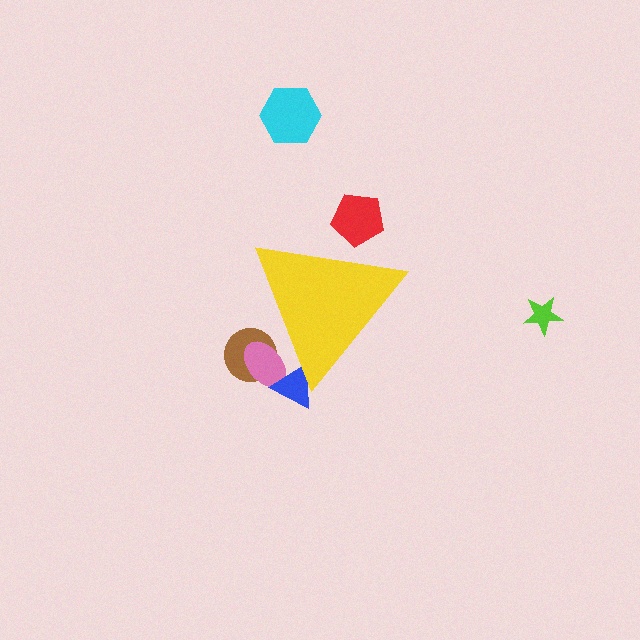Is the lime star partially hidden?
No, the lime star is fully visible.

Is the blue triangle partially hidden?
Yes, the blue triangle is partially hidden behind the yellow triangle.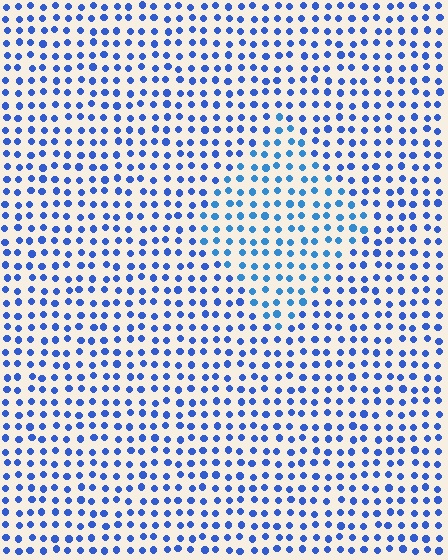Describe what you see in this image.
The image is filled with small blue elements in a uniform arrangement. A diamond-shaped region is visible where the elements are tinted to a slightly different hue, forming a subtle color boundary.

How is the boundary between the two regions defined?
The boundary is defined purely by a slight shift in hue (about 19 degrees). Spacing, size, and orientation are identical on both sides.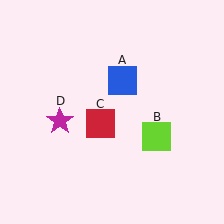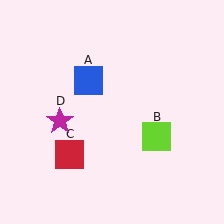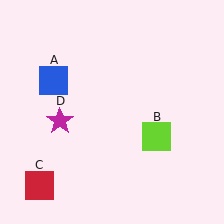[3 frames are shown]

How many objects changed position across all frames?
2 objects changed position: blue square (object A), red square (object C).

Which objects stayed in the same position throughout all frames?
Lime square (object B) and magenta star (object D) remained stationary.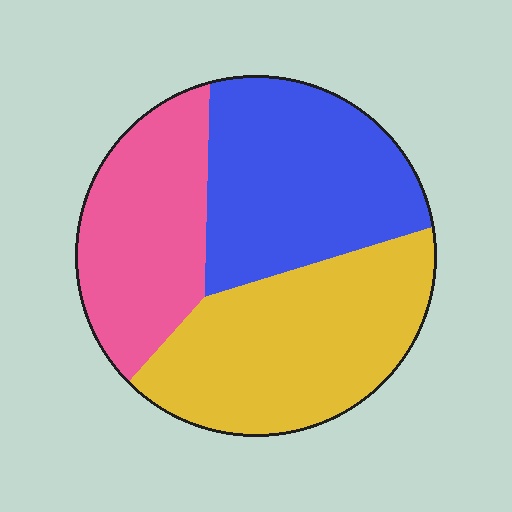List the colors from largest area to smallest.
From largest to smallest: yellow, blue, pink.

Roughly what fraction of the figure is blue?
Blue takes up about one third (1/3) of the figure.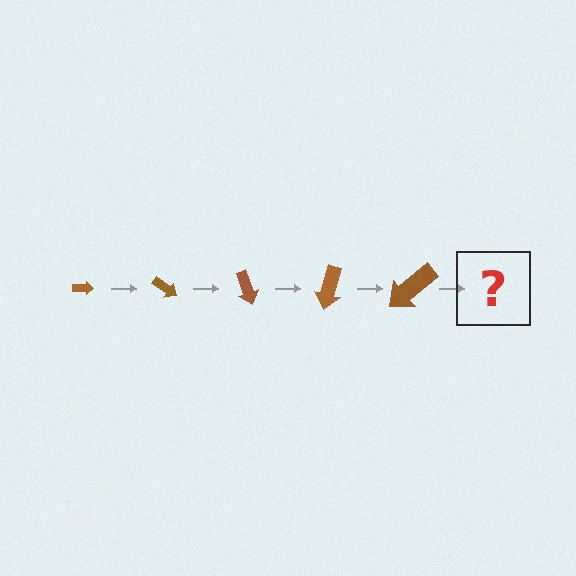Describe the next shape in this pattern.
It should be an arrow, larger than the previous one and rotated 175 degrees from the start.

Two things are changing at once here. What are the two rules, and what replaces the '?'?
The two rules are that the arrow grows larger each step and it rotates 35 degrees each step. The '?' should be an arrow, larger than the previous one and rotated 175 degrees from the start.